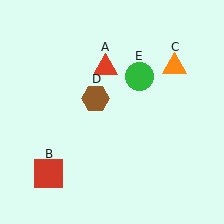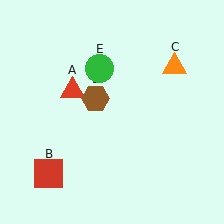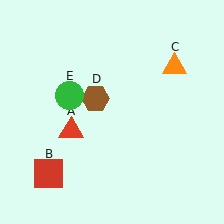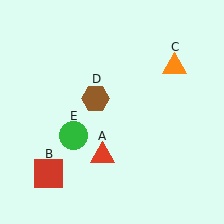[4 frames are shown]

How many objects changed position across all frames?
2 objects changed position: red triangle (object A), green circle (object E).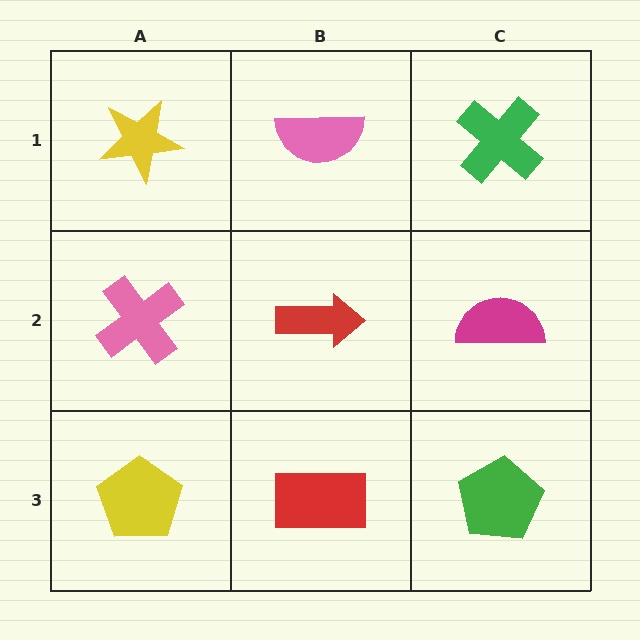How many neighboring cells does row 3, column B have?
3.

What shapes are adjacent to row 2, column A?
A yellow star (row 1, column A), a yellow pentagon (row 3, column A), a red arrow (row 2, column B).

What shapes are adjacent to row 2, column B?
A pink semicircle (row 1, column B), a red rectangle (row 3, column B), a pink cross (row 2, column A), a magenta semicircle (row 2, column C).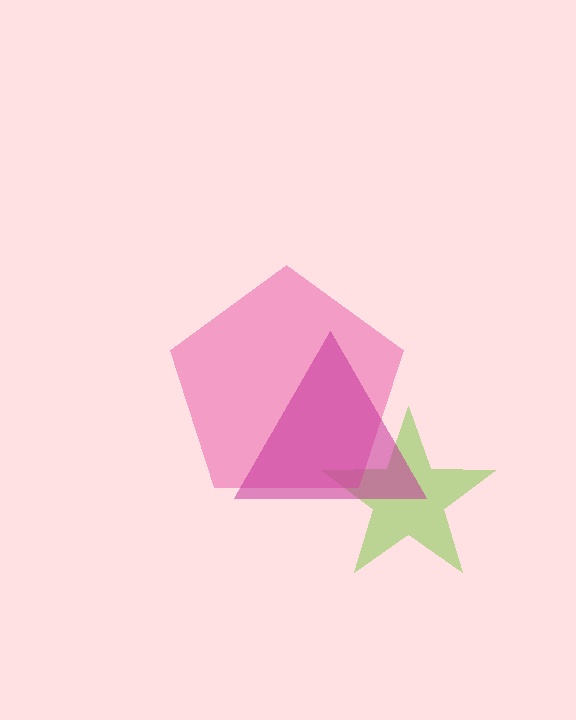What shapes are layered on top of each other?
The layered shapes are: a lime star, a pink pentagon, a magenta triangle.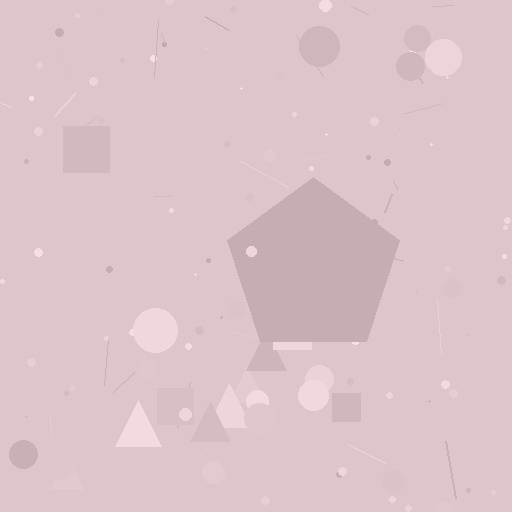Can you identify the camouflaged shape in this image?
The camouflaged shape is a pentagon.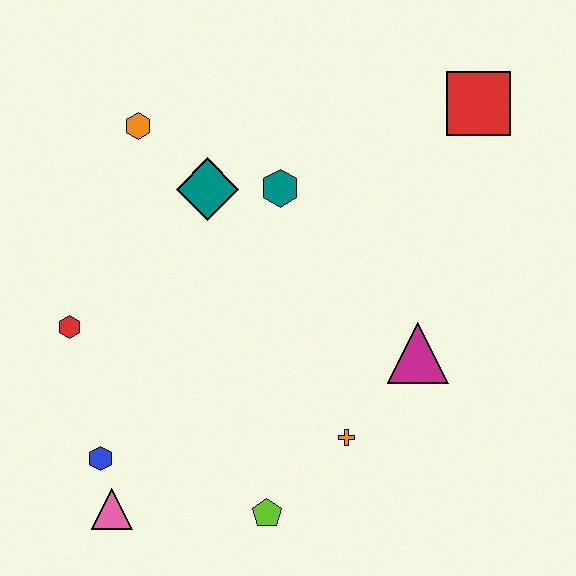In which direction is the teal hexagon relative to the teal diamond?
The teal hexagon is to the right of the teal diamond.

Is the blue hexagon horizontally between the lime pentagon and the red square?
No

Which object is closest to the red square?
The teal hexagon is closest to the red square.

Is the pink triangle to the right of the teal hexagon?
No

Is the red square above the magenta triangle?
Yes